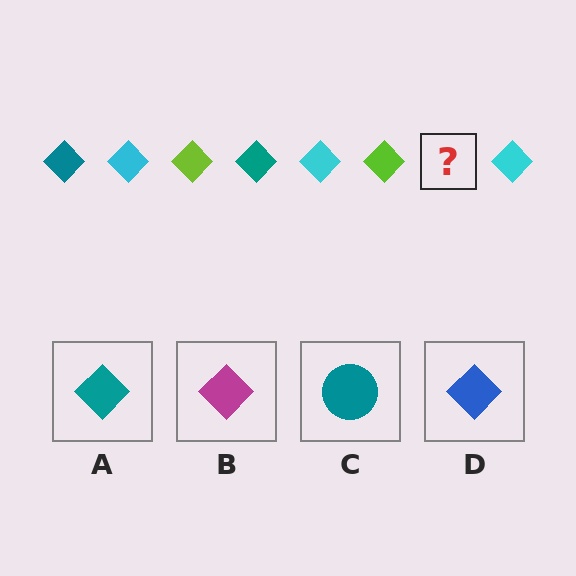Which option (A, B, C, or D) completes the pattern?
A.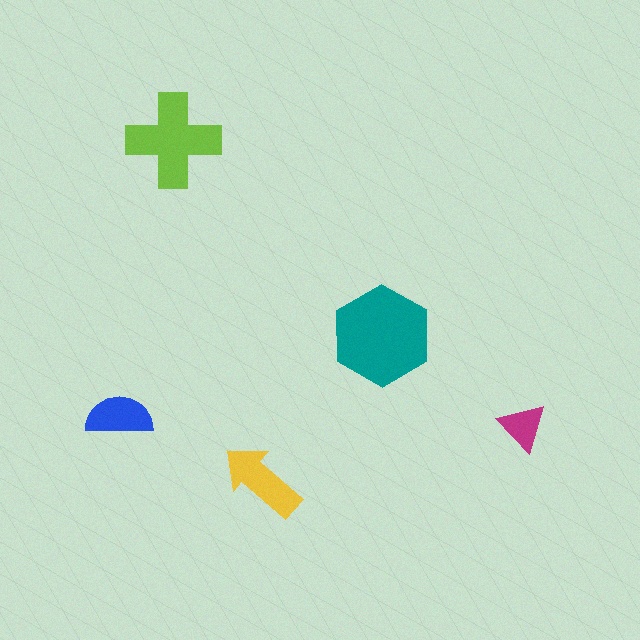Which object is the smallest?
The magenta triangle.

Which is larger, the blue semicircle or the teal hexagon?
The teal hexagon.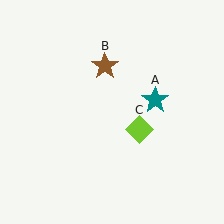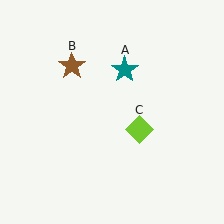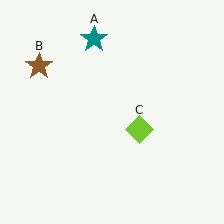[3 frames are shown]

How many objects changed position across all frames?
2 objects changed position: teal star (object A), brown star (object B).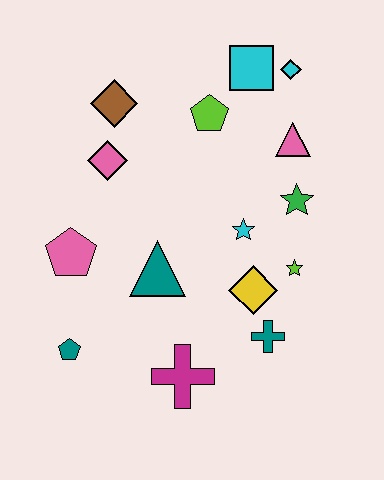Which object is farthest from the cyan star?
The teal pentagon is farthest from the cyan star.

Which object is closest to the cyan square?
The cyan diamond is closest to the cyan square.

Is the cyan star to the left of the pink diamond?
No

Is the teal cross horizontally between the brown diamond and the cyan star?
No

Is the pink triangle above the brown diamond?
No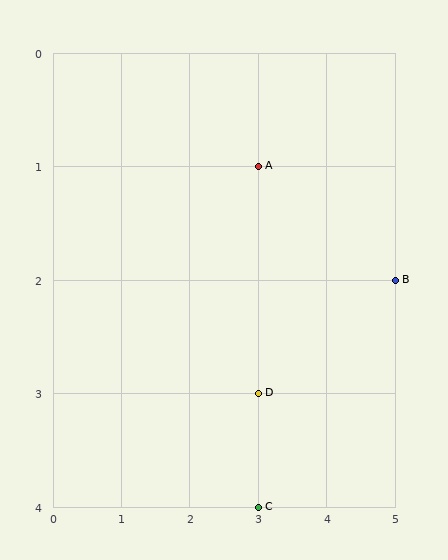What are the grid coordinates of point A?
Point A is at grid coordinates (3, 1).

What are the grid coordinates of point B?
Point B is at grid coordinates (5, 2).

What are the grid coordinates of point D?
Point D is at grid coordinates (3, 3).